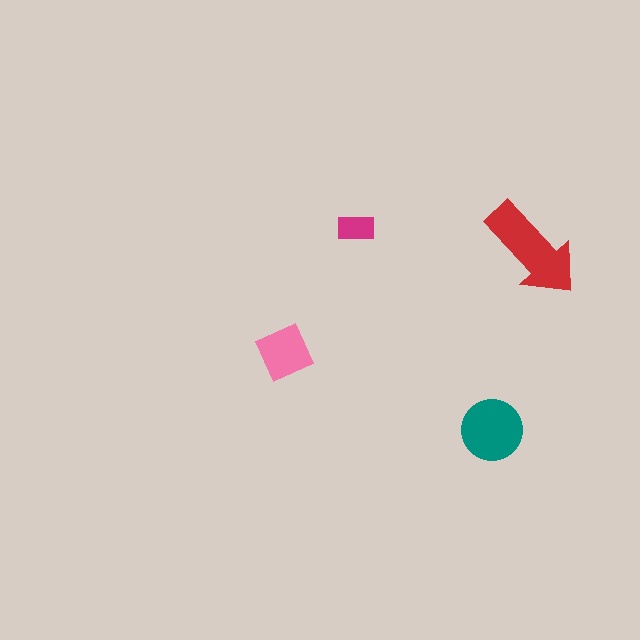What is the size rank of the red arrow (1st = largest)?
1st.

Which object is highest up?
The magenta rectangle is topmost.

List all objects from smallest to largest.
The magenta rectangle, the pink square, the teal circle, the red arrow.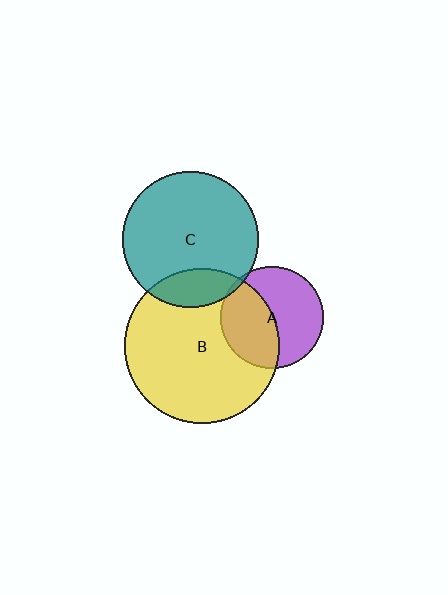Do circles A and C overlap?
Yes.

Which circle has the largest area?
Circle B (yellow).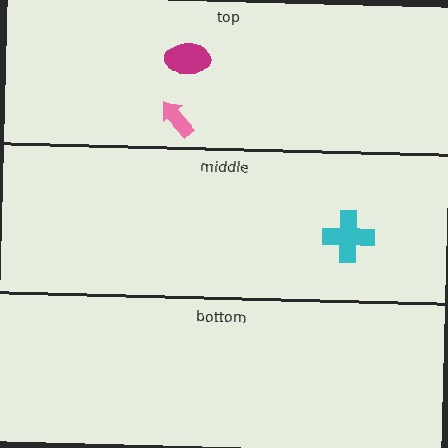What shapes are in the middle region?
The cyan cross.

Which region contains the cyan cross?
The middle region.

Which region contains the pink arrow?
The top region.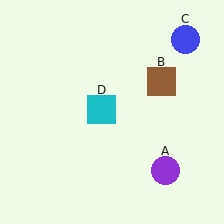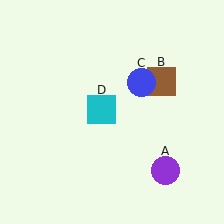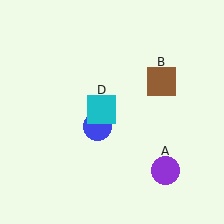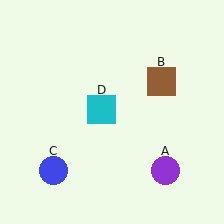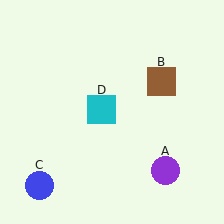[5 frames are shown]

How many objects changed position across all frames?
1 object changed position: blue circle (object C).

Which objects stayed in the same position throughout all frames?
Purple circle (object A) and brown square (object B) and cyan square (object D) remained stationary.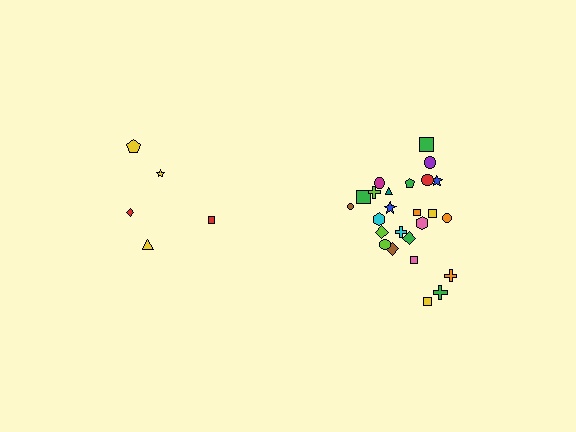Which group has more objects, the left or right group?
The right group.